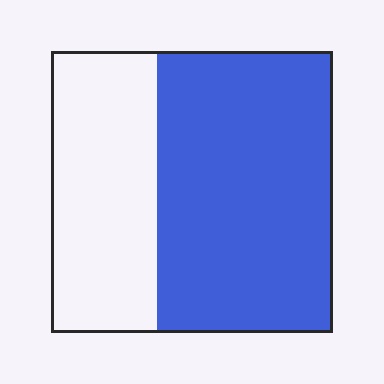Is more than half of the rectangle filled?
Yes.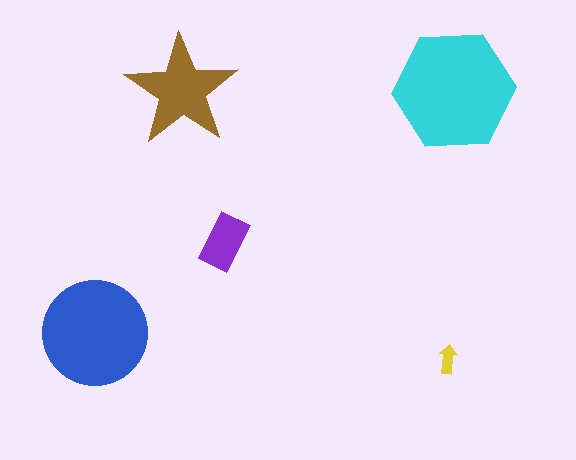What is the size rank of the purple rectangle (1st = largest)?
4th.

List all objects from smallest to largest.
The yellow arrow, the purple rectangle, the brown star, the blue circle, the cyan hexagon.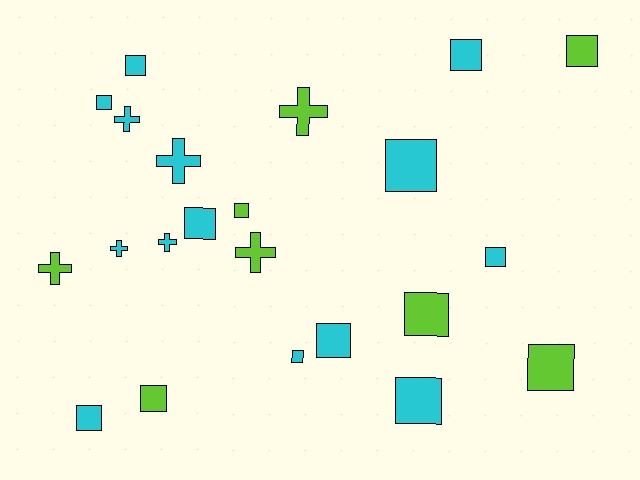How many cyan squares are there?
There are 10 cyan squares.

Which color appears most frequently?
Cyan, with 14 objects.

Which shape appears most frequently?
Square, with 15 objects.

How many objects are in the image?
There are 22 objects.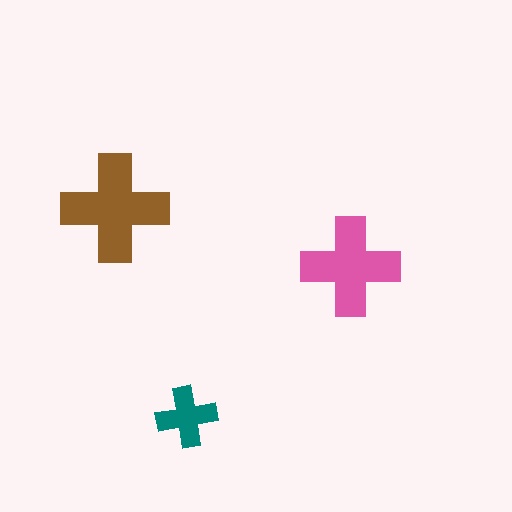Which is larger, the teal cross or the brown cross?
The brown one.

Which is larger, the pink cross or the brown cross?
The brown one.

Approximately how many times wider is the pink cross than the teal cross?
About 1.5 times wider.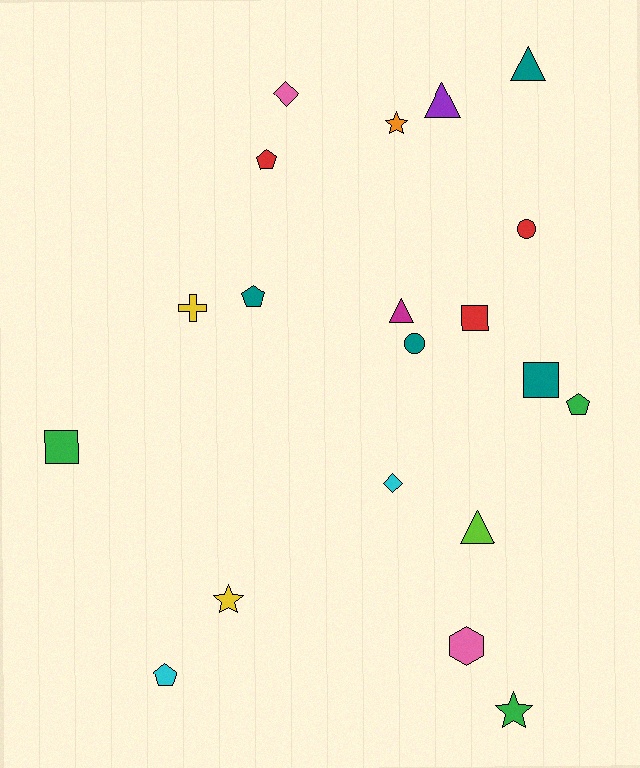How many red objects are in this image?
There are 3 red objects.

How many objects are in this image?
There are 20 objects.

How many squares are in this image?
There are 3 squares.